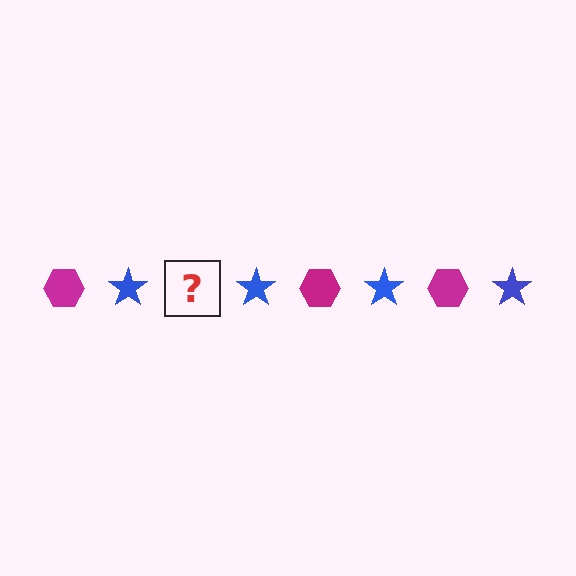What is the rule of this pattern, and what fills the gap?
The rule is that the pattern alternates between magenta hexagon and blue star. The gap should be filled with a magenta hexagon.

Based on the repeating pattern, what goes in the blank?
The blank should be a magenta hexagon.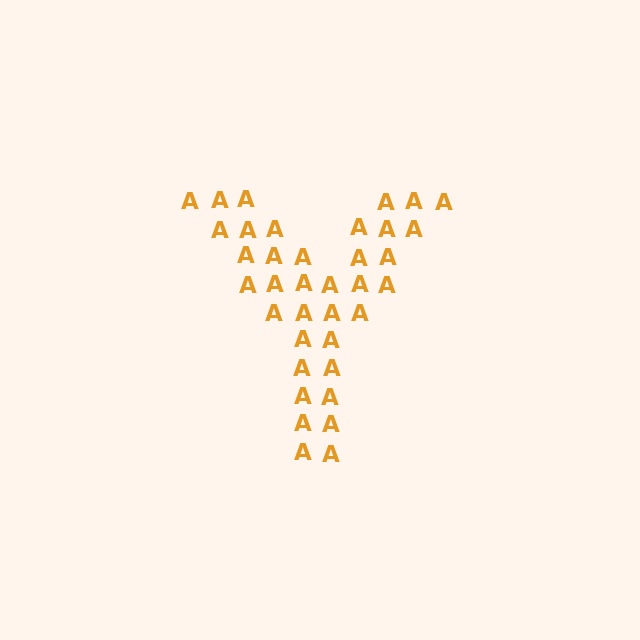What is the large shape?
The large shape is the letter Y.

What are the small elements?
The small elements are letter A's.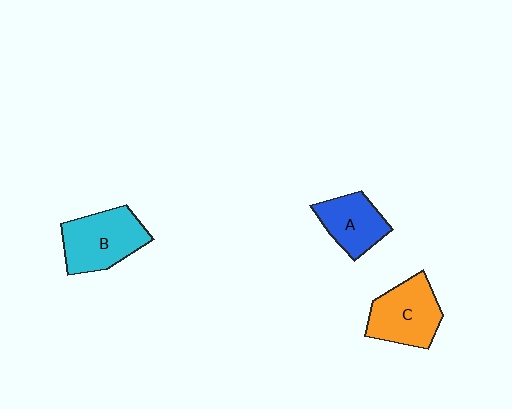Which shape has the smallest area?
Shape A (blue).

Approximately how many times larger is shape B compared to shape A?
Approximately 1.3 times.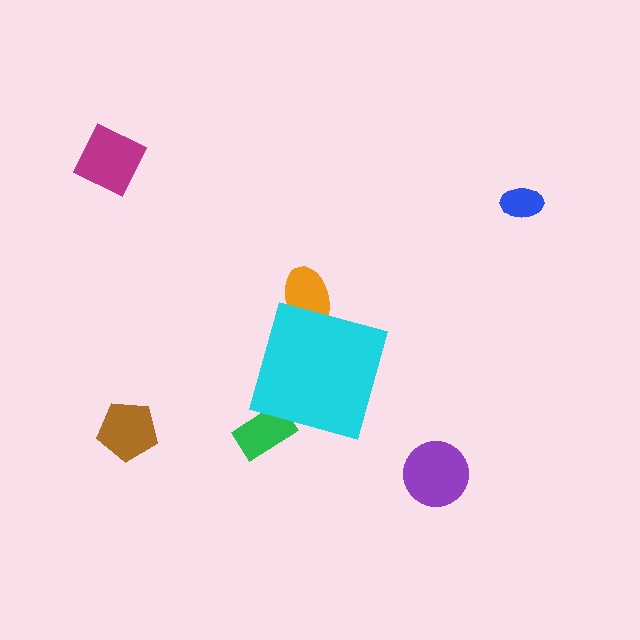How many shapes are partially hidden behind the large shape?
2 shapes are partially hidden.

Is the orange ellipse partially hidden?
Yes, the orange ellipse is partially hidden behind the cyan diamond.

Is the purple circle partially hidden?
No, the purple circle is fully visible.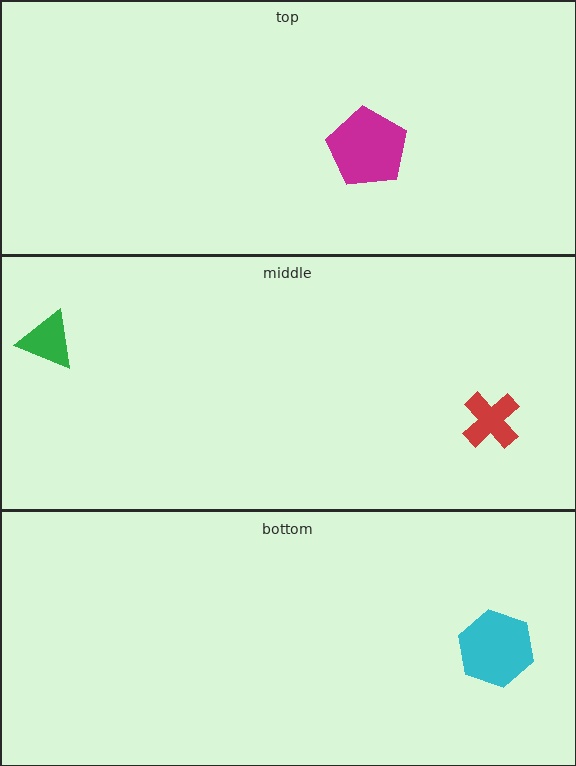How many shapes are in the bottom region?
1.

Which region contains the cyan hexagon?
The bottom region.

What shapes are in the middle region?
The red cross, the green triangle.